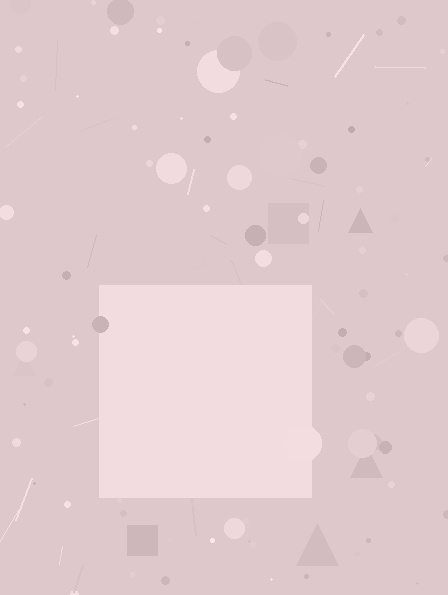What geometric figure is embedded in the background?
A square is embedded in the background.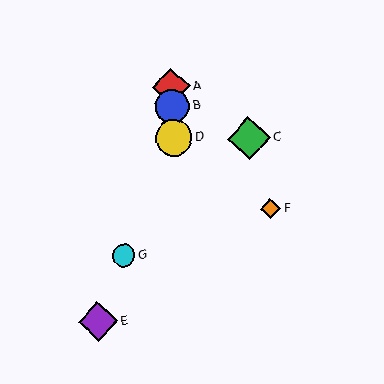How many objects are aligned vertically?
3 objects (A, B, D) are aligned vertically.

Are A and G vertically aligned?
No, A is at x≈171 and G is at x≈124.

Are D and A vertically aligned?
Yes, both are at x≈174.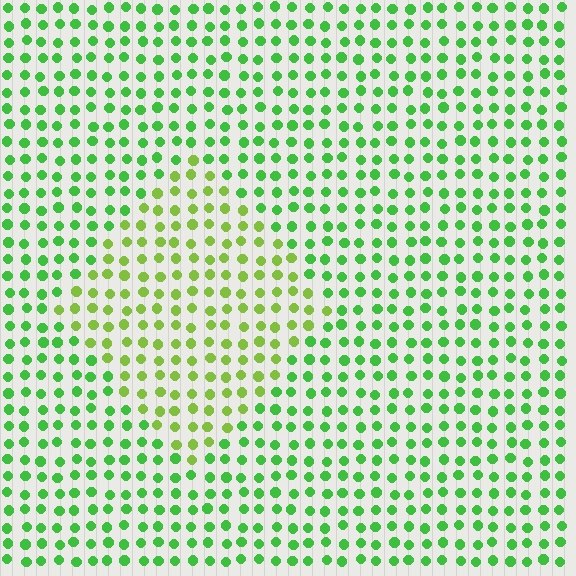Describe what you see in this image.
The image is filled with small green elements in a uniform arrangement. A diamond-shaped region is visible where the elements are tinted to a slightly different hue, forming a subtle color boundary.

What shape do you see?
I see a diamond.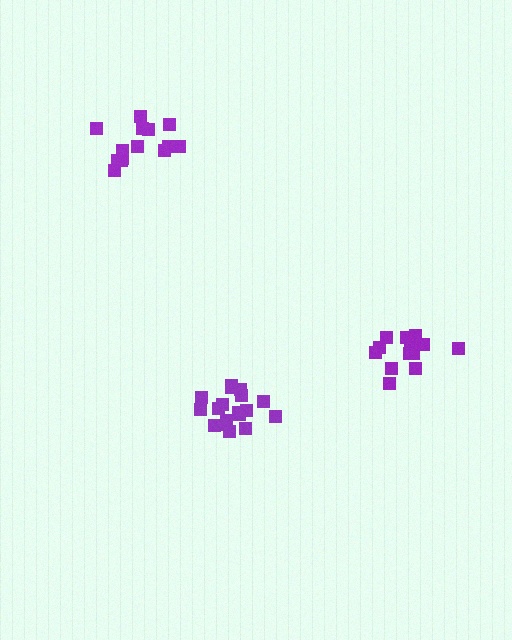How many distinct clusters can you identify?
There are 3 distinct clusters.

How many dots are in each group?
Group 1: 14 dots, Group 2: 18 dots, Group 3: 14 dots (46 total).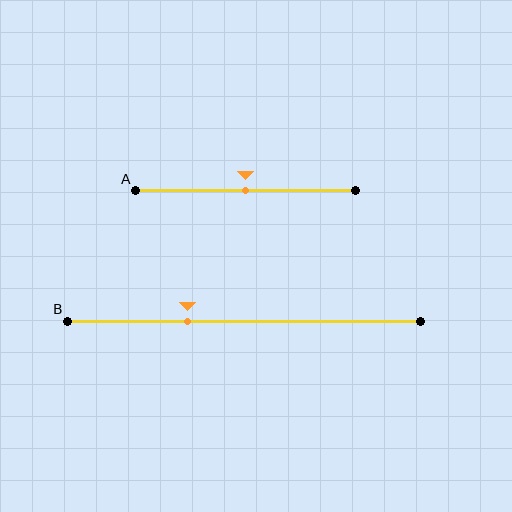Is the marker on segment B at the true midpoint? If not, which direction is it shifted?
No, the marker on segment B is shifted to the left by about 16% of the segment length.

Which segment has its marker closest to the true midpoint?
Segment A has its marker closest to the true midpoint.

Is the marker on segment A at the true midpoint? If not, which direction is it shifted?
Yes, the marker on segment A is at the true midpoint.